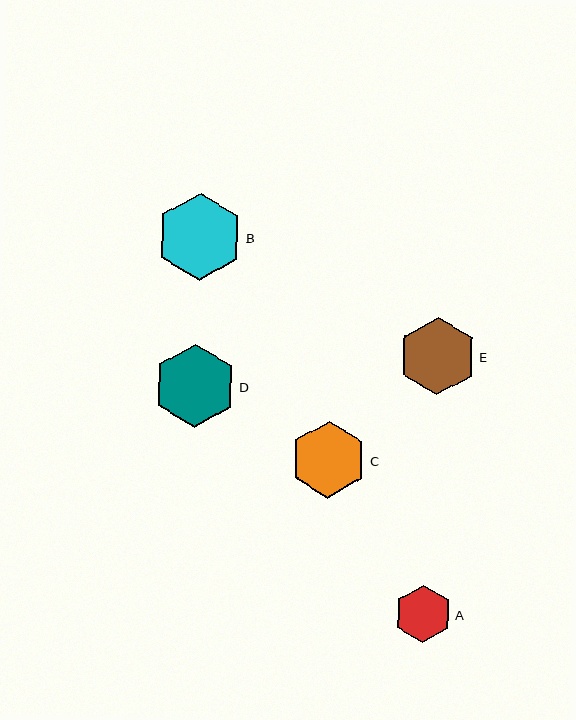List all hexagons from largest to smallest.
From largest to smallest: B, D, E, C, A.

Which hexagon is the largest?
Hexagon B is the largest with a size of approximately 87 pixels.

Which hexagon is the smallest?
Hexagon A is the smallest with a size of approximately 58 pixels.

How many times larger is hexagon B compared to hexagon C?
Hexagon B is approximately 1.1 times the size of hexagon C.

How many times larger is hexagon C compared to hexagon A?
Hexagon C is approximately 1.3 times the size of hexagon A.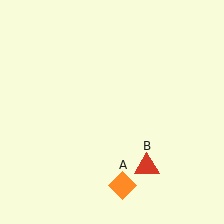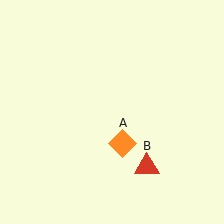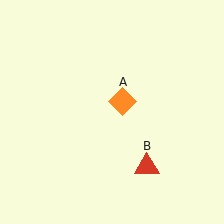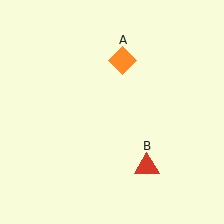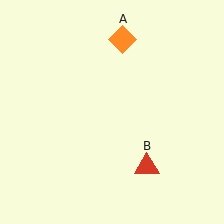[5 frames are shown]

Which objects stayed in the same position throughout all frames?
Red triangle (object B) remained stationary.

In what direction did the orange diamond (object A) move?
The orange diamond (object A) moved up.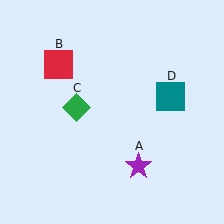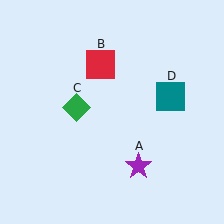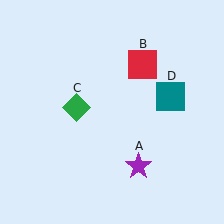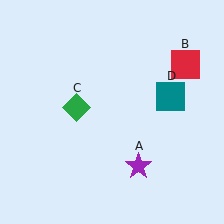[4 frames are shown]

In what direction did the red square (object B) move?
The red square (object B) moved right.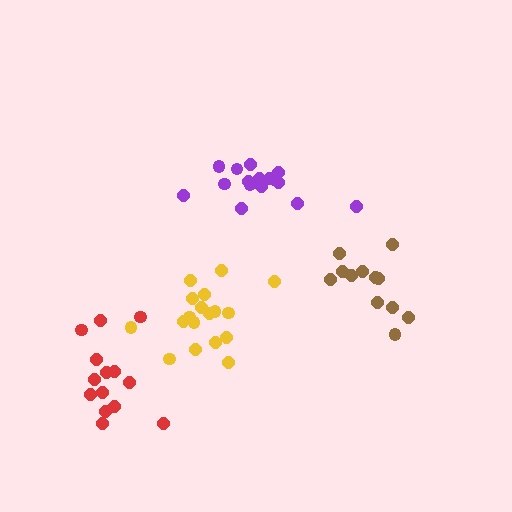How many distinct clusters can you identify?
There are 4 distinct clusters.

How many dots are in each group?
Group 1: 18 dots, Group 2: 18 dots, Group 3: 12 dots, Group 4: 14 dots (62 total).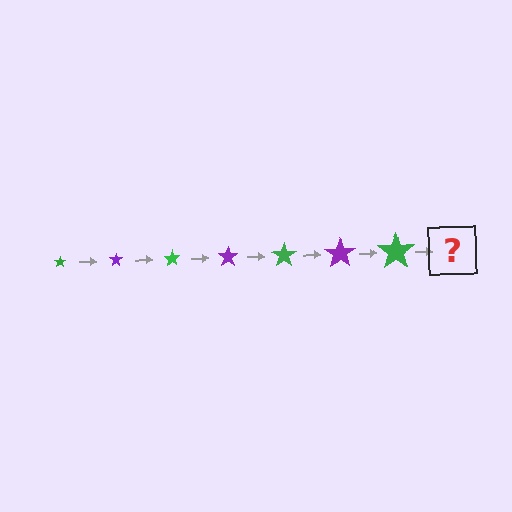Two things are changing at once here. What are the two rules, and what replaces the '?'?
The two rules are that the star grows larger each step and the color cycles through green and purple. The '?' should be a purple star, larger than the previous one.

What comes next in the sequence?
The next element should be a purple star, larger than the previous one.